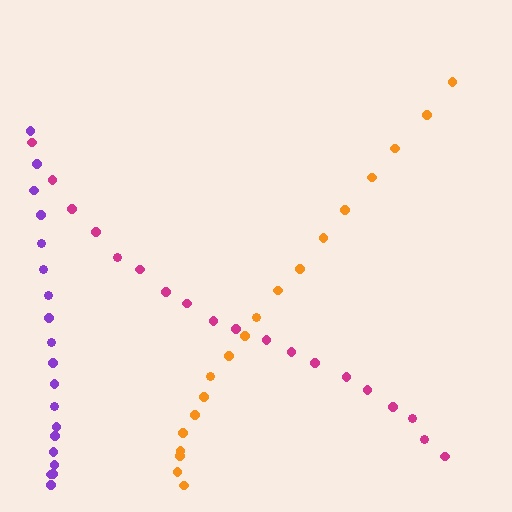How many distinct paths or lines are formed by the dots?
There are 3 distinct paths.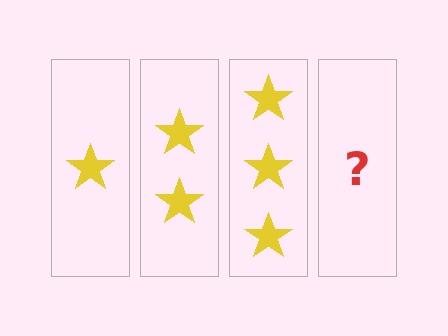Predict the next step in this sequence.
The next step is 4 stars.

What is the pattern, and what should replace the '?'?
The pattern is that each step adds one more star. The '?' should be 4 stars.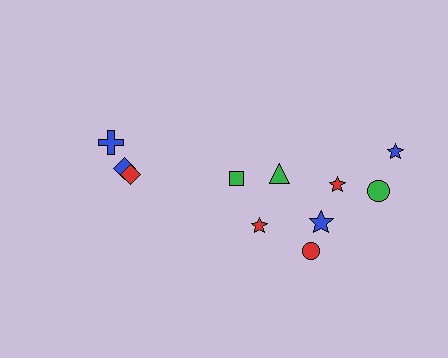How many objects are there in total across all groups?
There are 11 objects.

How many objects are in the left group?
There are 3 objects.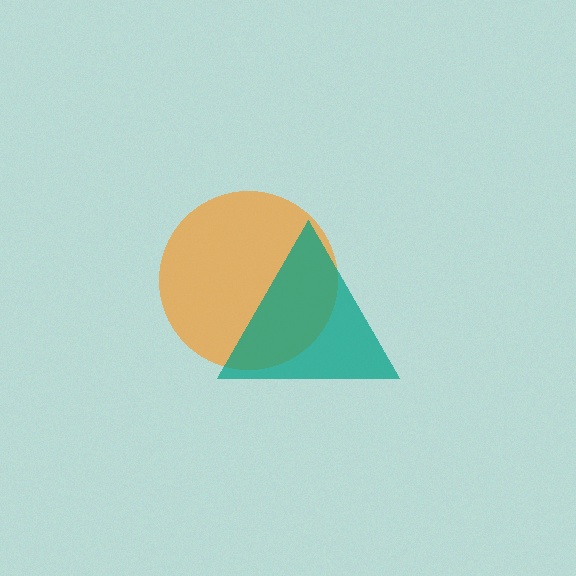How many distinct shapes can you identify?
There are 2 distinct shapes: an orange circle, a teal triangle.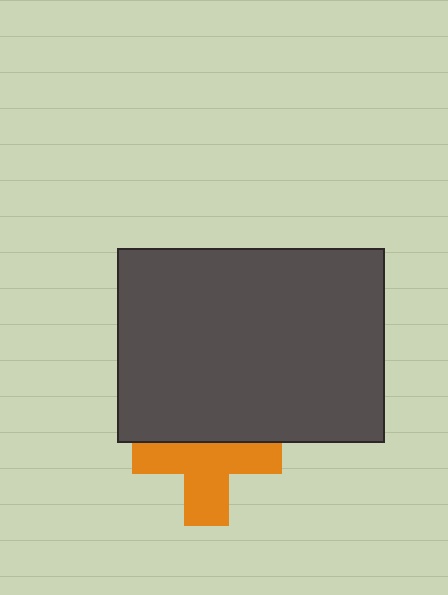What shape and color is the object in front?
The object in front is a dark gray rectangle.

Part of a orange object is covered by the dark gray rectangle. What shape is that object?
It is a cross.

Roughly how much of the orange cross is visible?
About half of it is visible (roughly 60%).